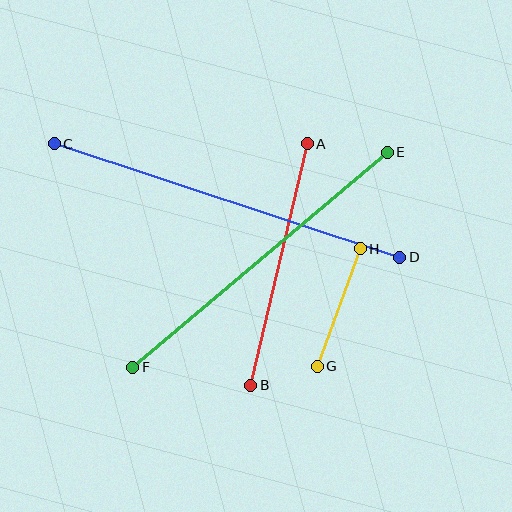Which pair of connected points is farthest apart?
Points C and D are farthest apart.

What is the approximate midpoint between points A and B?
The midpoint is at approximately (279, 265) pixels.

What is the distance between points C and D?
The distance is approximately 364 pixels.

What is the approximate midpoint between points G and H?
The midpoint is at approximately (339, 308) pixels.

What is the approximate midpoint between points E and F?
The midpoint is at approximately (260, 260) pixels.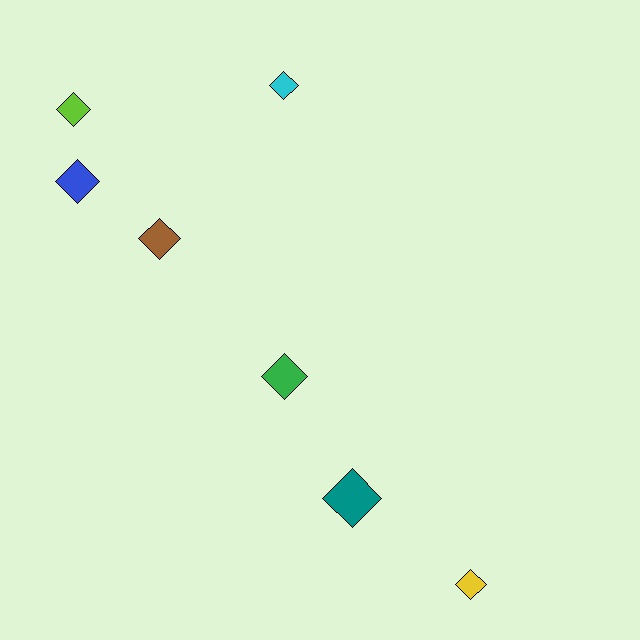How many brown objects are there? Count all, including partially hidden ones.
There is 1 brown object.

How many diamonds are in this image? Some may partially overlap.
There are 7 diamonds.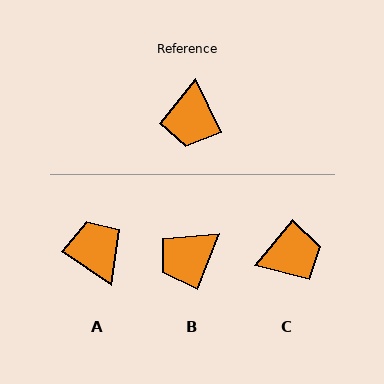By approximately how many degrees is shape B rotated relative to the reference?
Approximately 46 degrees clockwise.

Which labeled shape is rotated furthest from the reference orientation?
A, about 150 degrees away.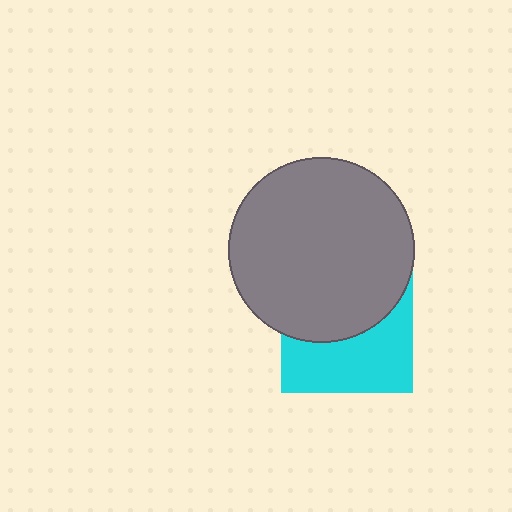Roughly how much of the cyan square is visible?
About half of it is visible (roughly 49%).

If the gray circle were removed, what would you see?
You would see the complete cyan square.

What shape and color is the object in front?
The object in front is a gray circle.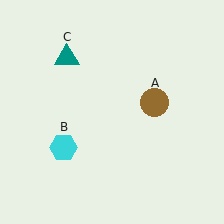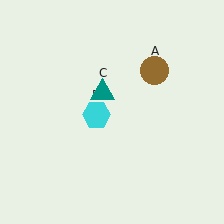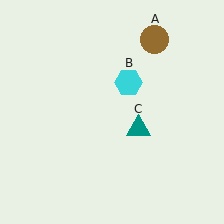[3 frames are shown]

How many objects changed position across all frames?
3 objects changed position: brown circle (object A), cyan hexagon (object B), teal triangle (object C).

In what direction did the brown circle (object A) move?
The brown circle (object A) moved up.